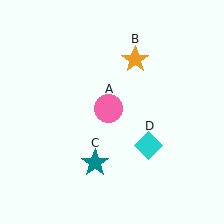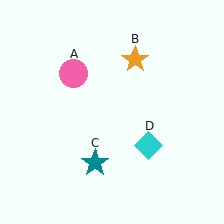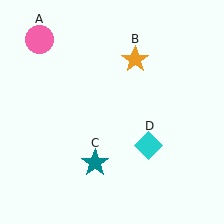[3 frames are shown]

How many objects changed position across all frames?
1 object changed position: pink circle (object A).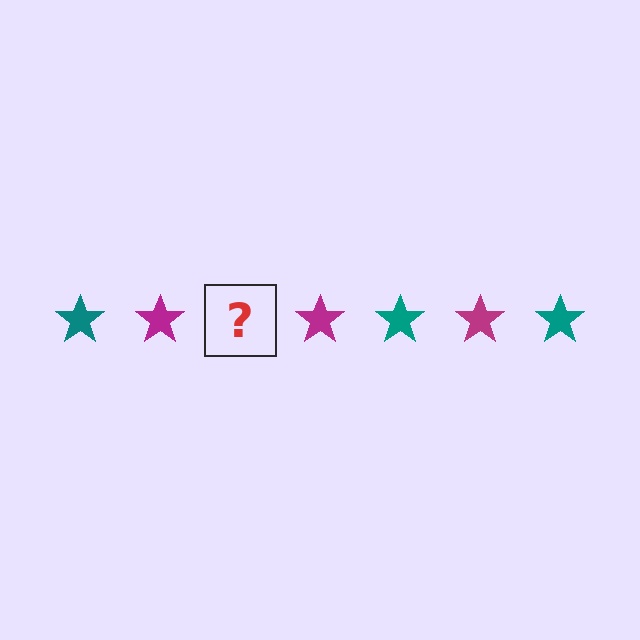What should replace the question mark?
The question mark should be replaced with a teal star.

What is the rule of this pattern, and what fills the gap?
The rule is that the pattern cycles through teal, magenta stars. The gap should be filled with a teal star.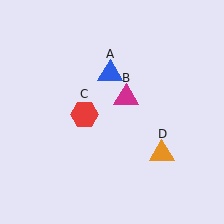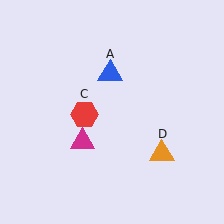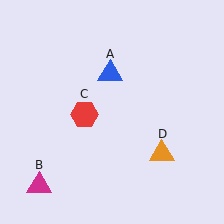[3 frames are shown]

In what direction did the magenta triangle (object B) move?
The magenta triangle (object B) moved down and to the left.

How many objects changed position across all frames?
1 object changed position: magenta triangle (object B).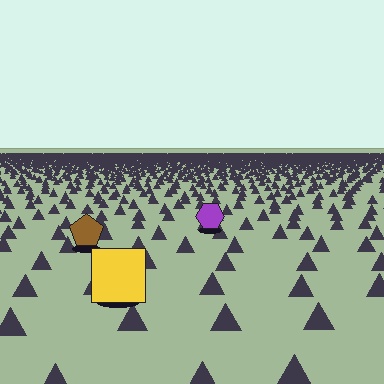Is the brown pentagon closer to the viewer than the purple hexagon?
Yes. The brown pentagon is closer — you can tell from the texture gradient: the ground texture is coarser near it.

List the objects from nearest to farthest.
From nearest to farthest: the yellow square, the brown pentagon, the purple hexagon.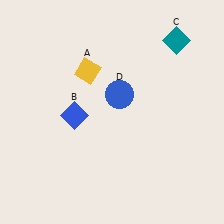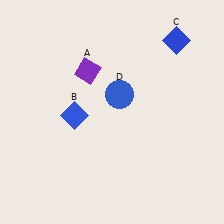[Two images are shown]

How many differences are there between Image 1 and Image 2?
There are 2 differences between the two images.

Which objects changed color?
A changed from yellow to purple. C changed from teal to blue.